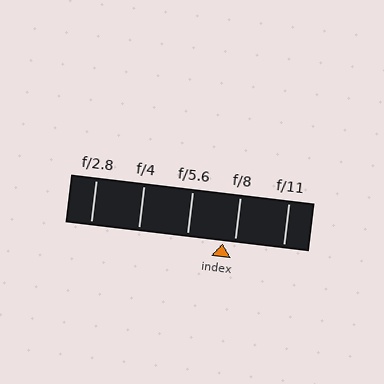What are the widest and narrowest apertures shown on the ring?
The widest aperture shown is f/2.8 and the narrowest is f/11.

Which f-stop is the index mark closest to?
The index mark is closest to f/8.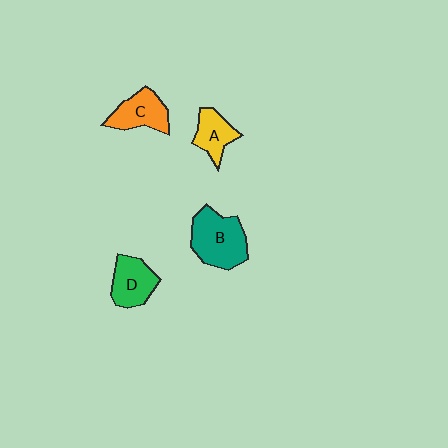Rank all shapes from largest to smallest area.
From largest to smallest: B (teal), D (green), C (orange), A (yellow).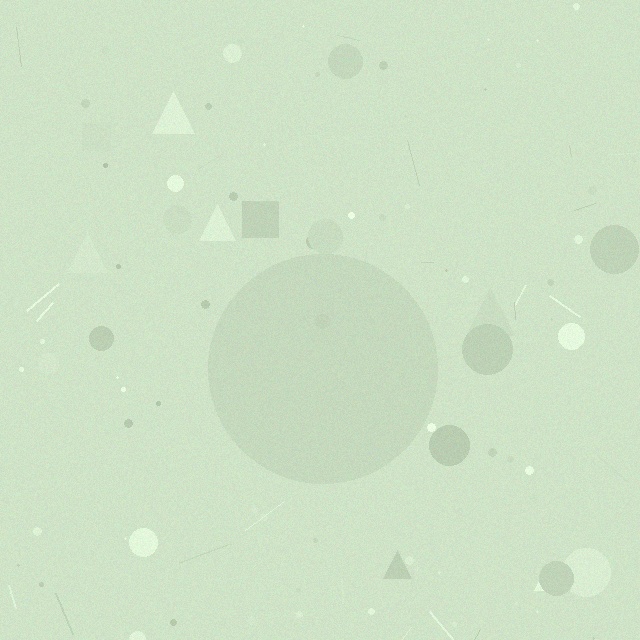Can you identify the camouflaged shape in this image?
The camouflaged shape is a circle.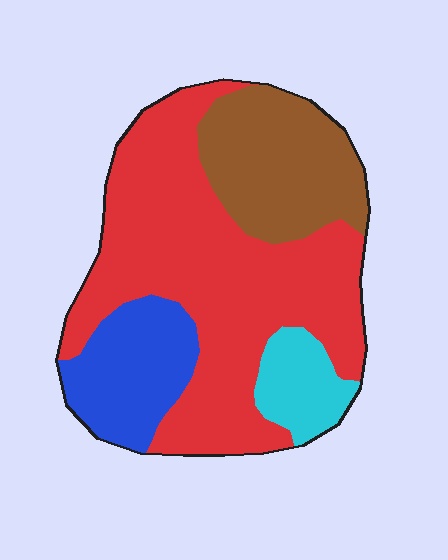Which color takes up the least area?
Cyan, at roughly 10%.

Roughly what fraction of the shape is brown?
Brown covers around 20% of the shape.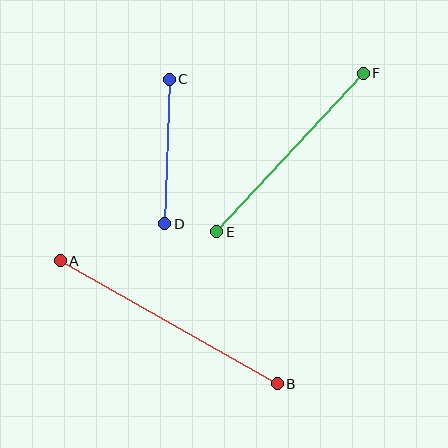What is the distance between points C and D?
The distance is approximately 145 pixels.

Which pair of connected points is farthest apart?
Points A and B are farthest apart.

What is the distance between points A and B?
The distance is approximately 250 pixels.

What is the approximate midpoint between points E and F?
The midpoint is at approximately (290, 153) pixels.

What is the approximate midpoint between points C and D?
The midpoint is at approximately (167, 152) pixels.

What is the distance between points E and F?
The distance is approximately 216 pixels.